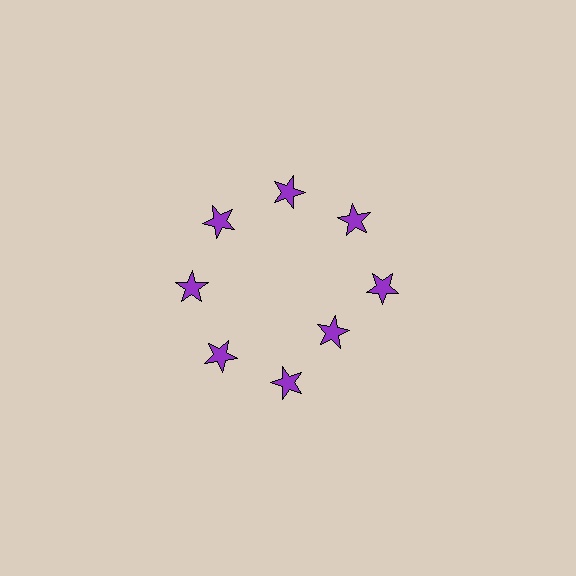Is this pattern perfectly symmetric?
No. The 8 purple stars are arranged in a ring, but one element near the 4 o'clock position is pulled inward toward the center, breaking the 8-fold rotational symmetry.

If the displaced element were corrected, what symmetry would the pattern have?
It would have 8-fold rotational symmetry — the pattern would map onto itself every 45 degrees.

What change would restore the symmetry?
The symmetry would be restored by moving it outward, back onto the ring so that all 8 stars sit at equal angles and equal distance from the center.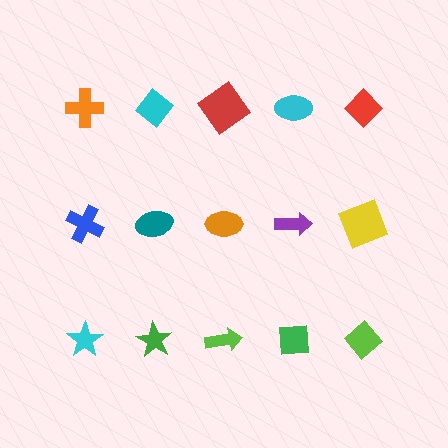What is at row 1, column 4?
A cyan ellipse.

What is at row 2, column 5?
A yellow square.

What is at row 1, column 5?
A red diamond.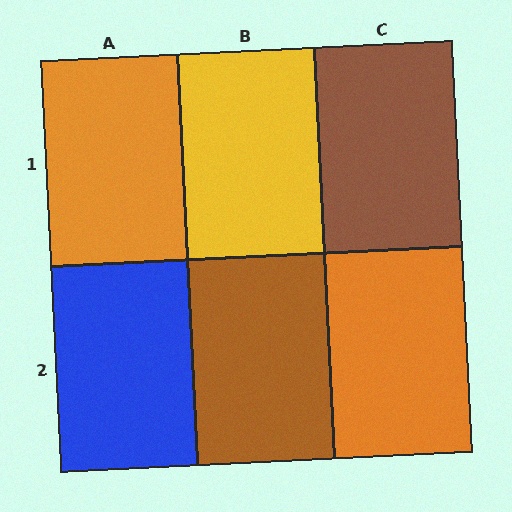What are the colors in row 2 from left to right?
Blue, brown, orange.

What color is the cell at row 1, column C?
Brown.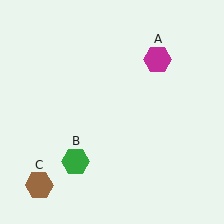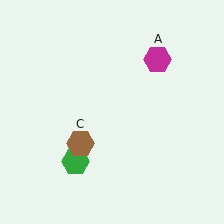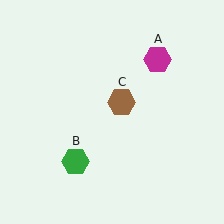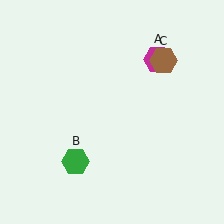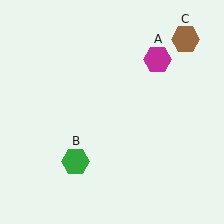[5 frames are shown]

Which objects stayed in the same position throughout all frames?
Magenta hexagon (object A) and green hexagon (object B) remained stationary.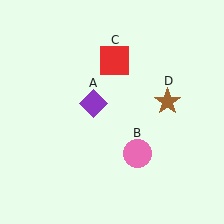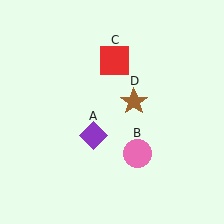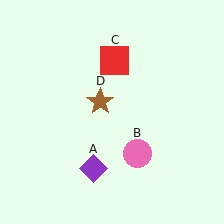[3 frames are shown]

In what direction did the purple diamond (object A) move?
The purple diamond (object A) moved down.